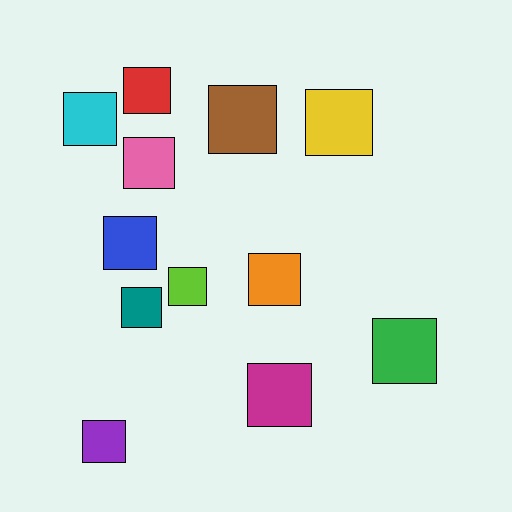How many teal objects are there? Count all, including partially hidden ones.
There is 1 teal object.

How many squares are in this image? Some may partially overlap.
There are 12 squares.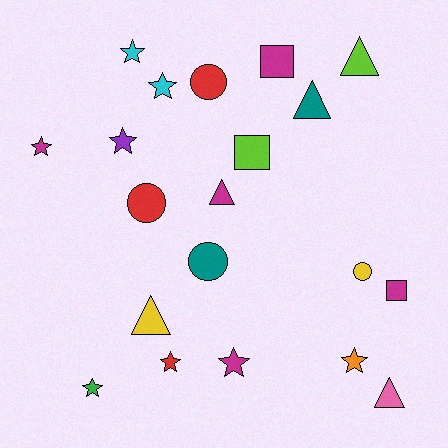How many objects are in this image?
There are 20 objects.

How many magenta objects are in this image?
There are 5 magenta objects.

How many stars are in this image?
There are 8 stars.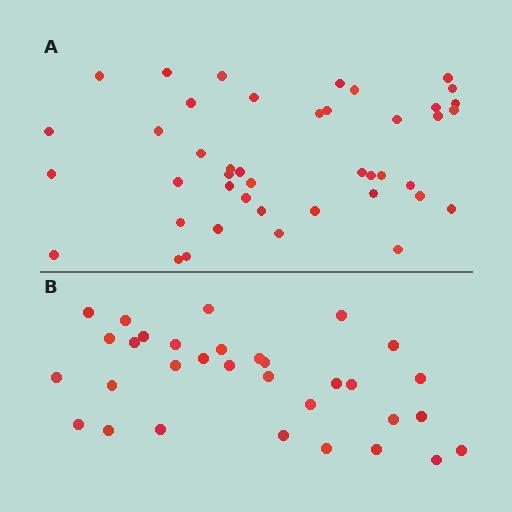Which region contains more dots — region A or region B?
Region A (the top region) has more dots.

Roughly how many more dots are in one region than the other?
Region A has roughly 12 or so more dots than region B.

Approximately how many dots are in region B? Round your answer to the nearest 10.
About 30 dots. (The exact count is 32, which rounds to 30.)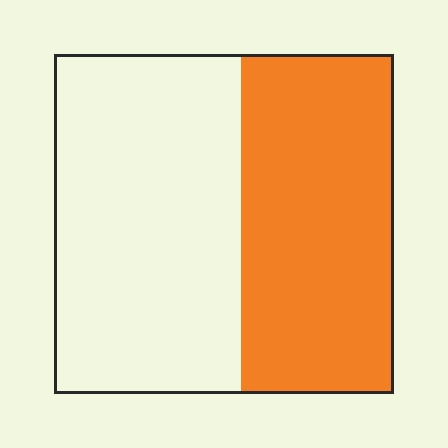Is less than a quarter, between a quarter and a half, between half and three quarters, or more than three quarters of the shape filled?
Between a quarter and a half.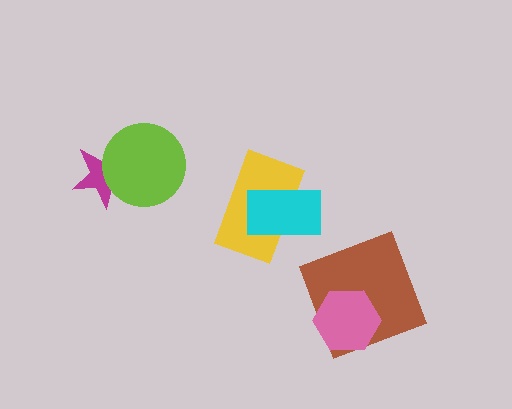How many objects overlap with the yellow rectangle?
1 object overlaps with the yellow rectangle.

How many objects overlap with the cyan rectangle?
1 object overlaps with the cyan rectangle.